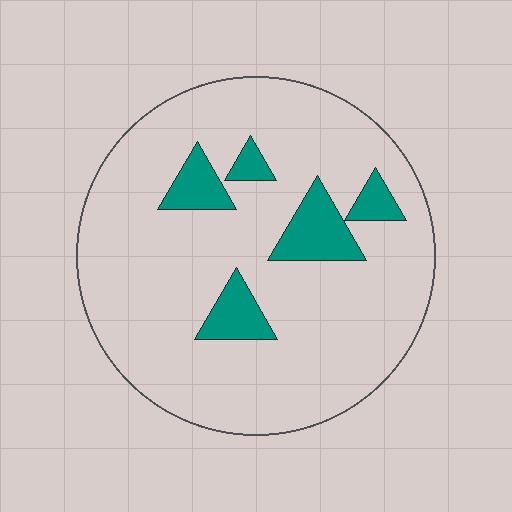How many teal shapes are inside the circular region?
5.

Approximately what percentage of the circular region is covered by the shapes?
Approximately 15%.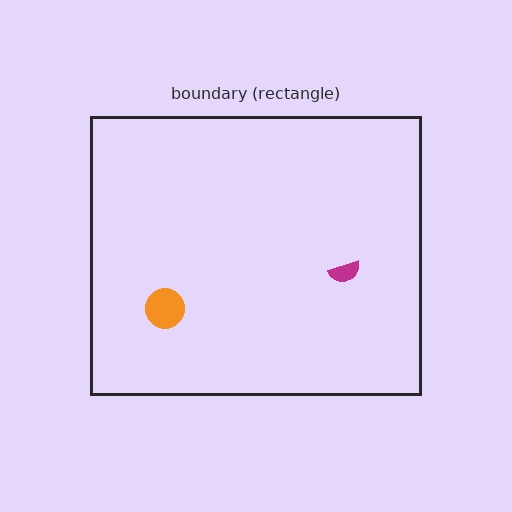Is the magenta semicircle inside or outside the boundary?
Inside.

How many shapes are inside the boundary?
2 inside, 0 outside.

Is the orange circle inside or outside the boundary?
Inside.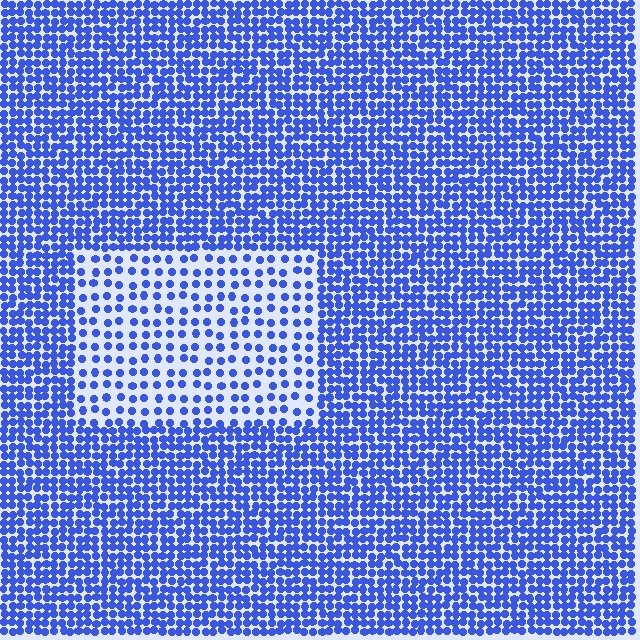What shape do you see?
I see a rectangle.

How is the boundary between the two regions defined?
The boundary is defined by a change in element density (approximately 2.3x ratio). All elements are the same color, size, and shape.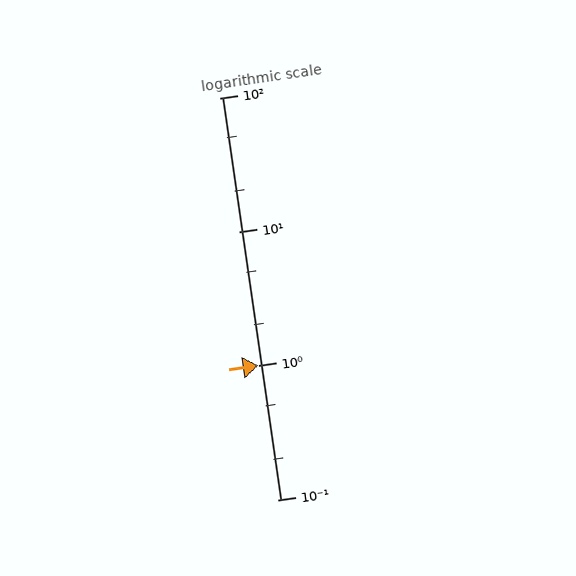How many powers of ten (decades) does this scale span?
The scale spans 3 decades, from 0.1 to 100.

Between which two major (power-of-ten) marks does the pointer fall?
The pointer is between 1 and 10.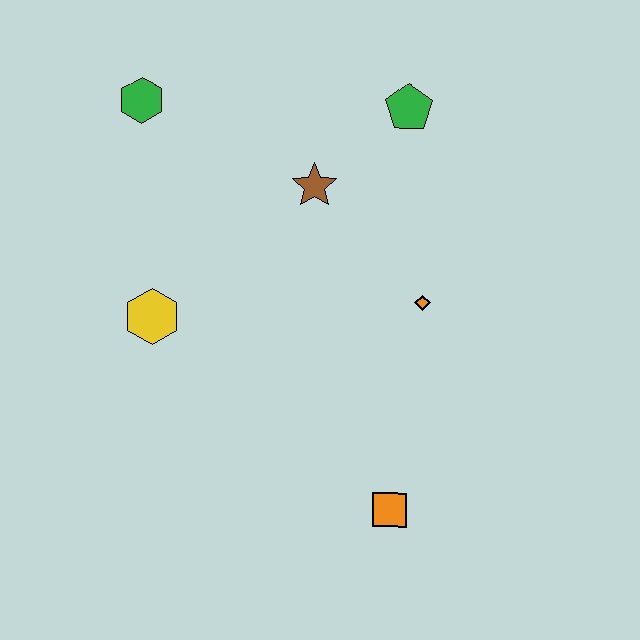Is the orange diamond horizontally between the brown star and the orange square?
No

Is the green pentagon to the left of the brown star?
No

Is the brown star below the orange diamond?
No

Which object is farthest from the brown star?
The orange square is farthest from the brown star.